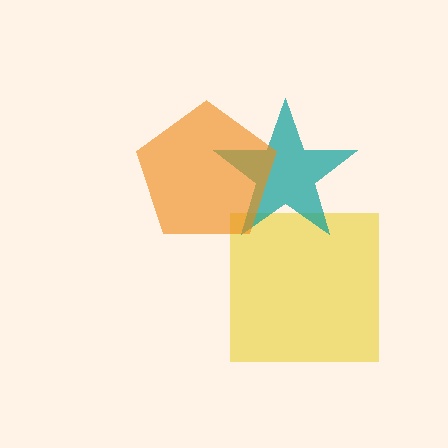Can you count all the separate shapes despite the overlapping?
Yes, there are 3 separate shapes.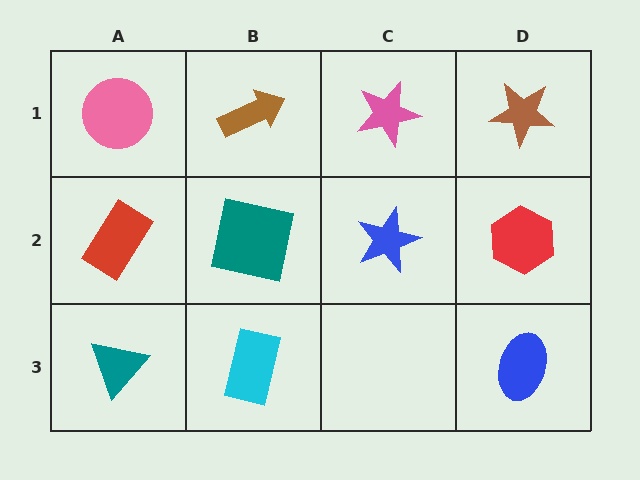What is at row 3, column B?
A cyan rectangle.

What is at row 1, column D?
A brown star.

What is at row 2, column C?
A blue star.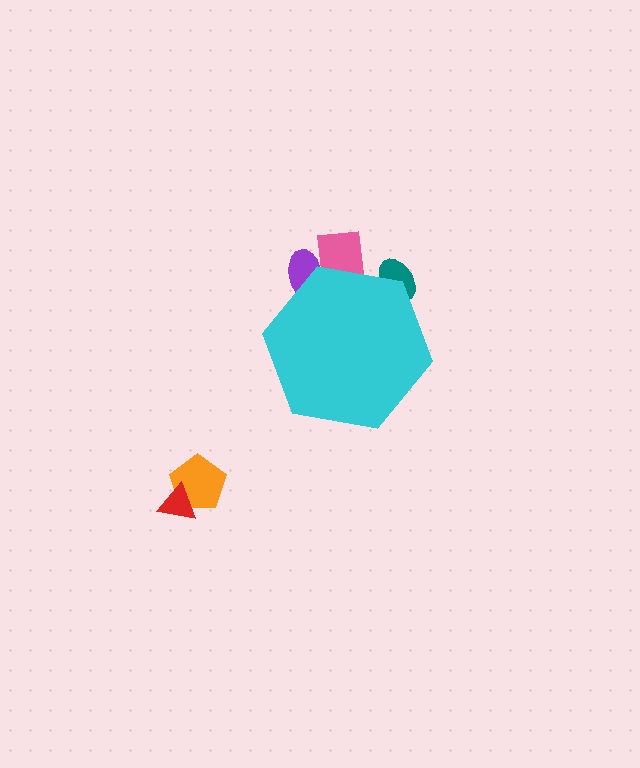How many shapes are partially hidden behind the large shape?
3 shapes are partially hidden.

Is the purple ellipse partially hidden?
Yes, the purple ellipse is partially hidden behind the cyan hexagon.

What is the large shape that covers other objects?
A cyan hexagon.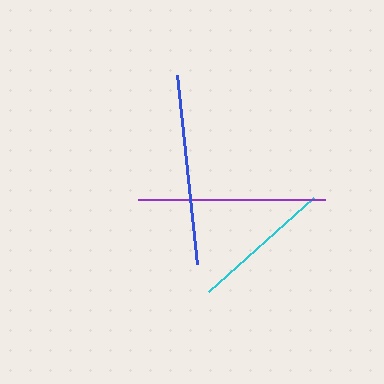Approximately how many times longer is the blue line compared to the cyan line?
The blue line is approximately 1.4 times the length of the cyan line.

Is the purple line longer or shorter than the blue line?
The blue line is longer than the purple line.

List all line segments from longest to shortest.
From longest to shortest: blue, purple, cyan.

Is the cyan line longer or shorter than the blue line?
The blue line is longer than the cyan line.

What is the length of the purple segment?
The purple segment is approximately 187 pixels long.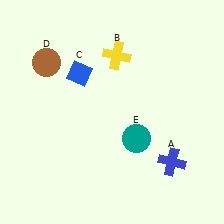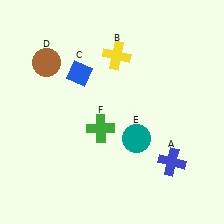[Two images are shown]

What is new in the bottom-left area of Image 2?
A green cross (F) was added in the bottom-left area of Image 2.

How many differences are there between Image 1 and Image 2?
There is 1 difference between the two images.